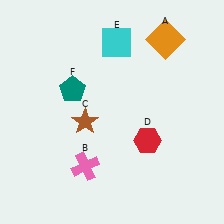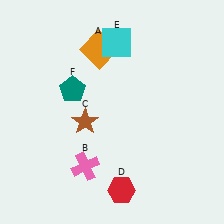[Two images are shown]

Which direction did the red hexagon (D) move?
The red hexagon (D) moved down.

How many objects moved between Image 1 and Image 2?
2 objects moved between the two images.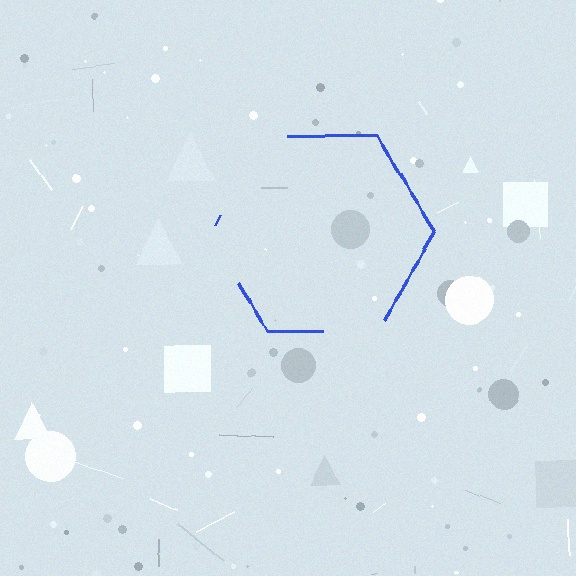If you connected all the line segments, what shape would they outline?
They would outline a hexagon.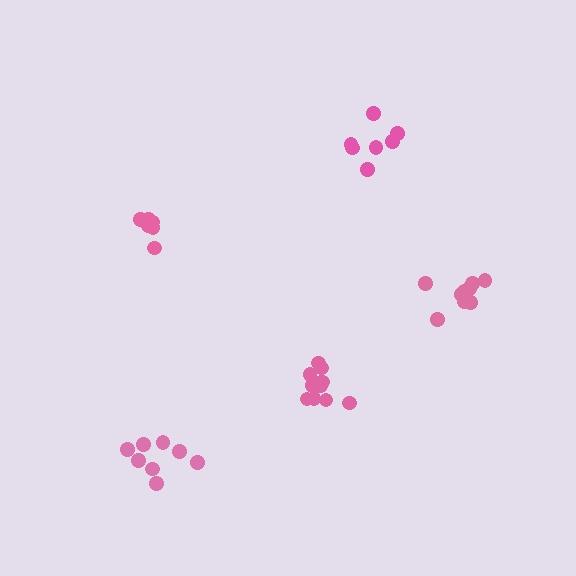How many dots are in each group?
Group 1: 8 dots, Group 2: 7 dots, Group 3: 11 dots, Group 4: 6 dots, Group 5: 9 dots (41 total).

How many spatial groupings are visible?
There are 5 spatial groupings.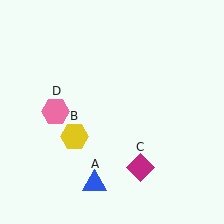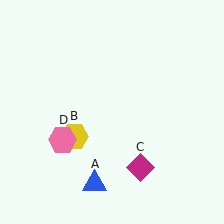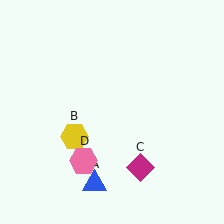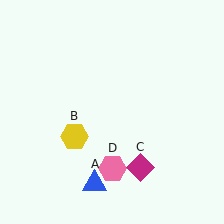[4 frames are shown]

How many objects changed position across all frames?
1 object changed position: pink hexagon (object D).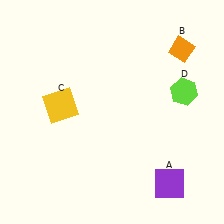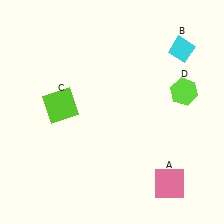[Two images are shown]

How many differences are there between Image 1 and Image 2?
There are 3 differences between the two images.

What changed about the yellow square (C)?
In Image 1, C is yellow. In Image 2, it changed to lime.